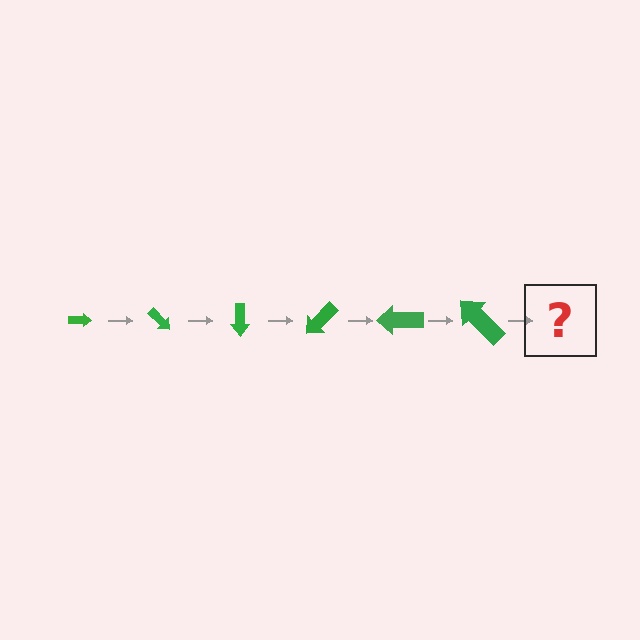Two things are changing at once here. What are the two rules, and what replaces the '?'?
The two rules are that the arrow grows larger each step and it rotates 45 degrees each step. The '?' should be an arrow, larger than the previous one and rotated 270 degrees from the start.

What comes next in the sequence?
The next element should be an arrow, larger than the previous one and rotated 270 degrees from the start.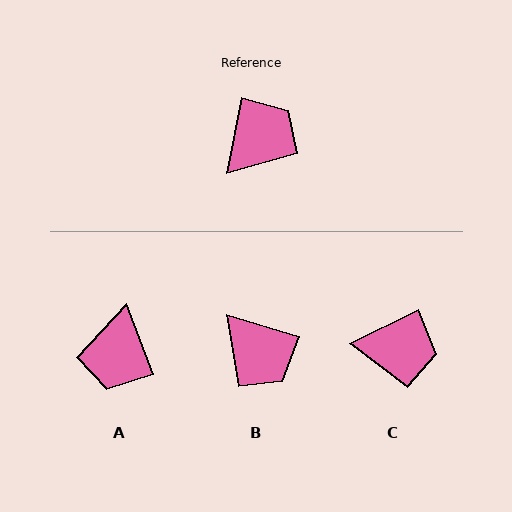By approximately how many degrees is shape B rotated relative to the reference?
Approximately 96 degrees clockwise.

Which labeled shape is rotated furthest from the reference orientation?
A, about 148 degrees away.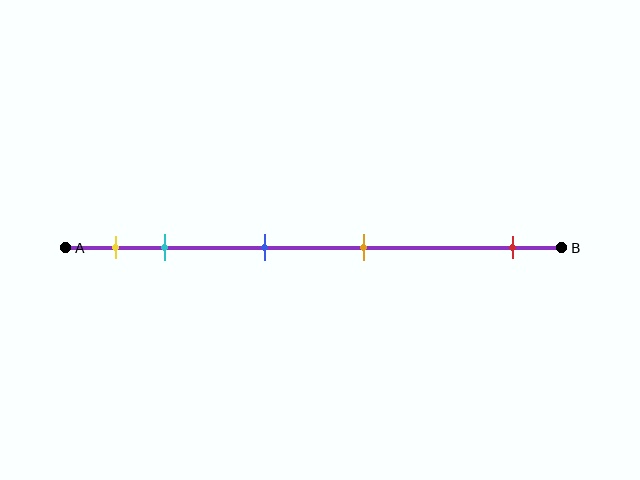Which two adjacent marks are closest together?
The yellow and cyan marks are the closest adjacent pair.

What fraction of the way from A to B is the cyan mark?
The cyan mark is approximately 20% (0.2) of the way from A to B.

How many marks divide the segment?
There are 5 marks dividing the segment.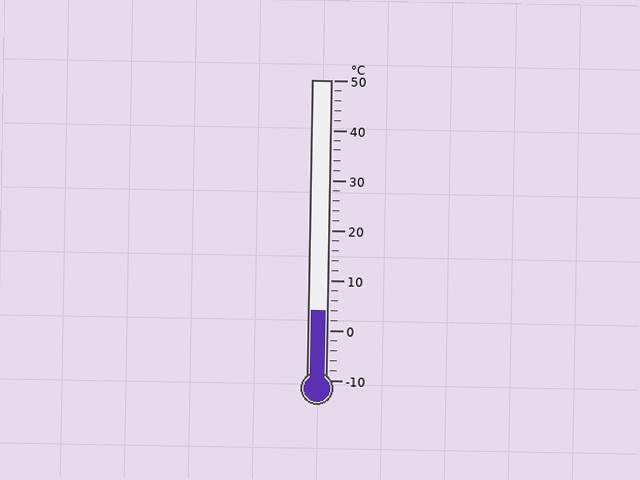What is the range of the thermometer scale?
The thermometer scale ranges from -10°C to 50°C.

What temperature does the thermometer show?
The thermometer shows approximately 4°C.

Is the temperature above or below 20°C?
The temperature is below 20°C.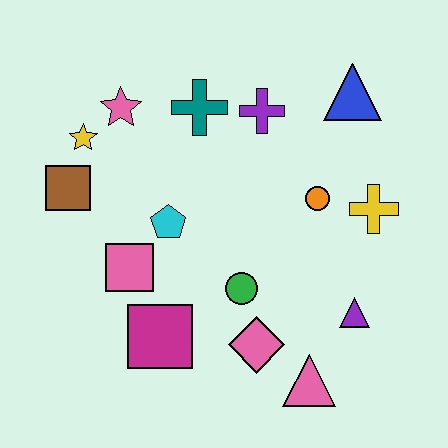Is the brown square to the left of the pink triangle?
Yes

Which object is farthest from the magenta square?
The blue triangle is farthest from the magenta square.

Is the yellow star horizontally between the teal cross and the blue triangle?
No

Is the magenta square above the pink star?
No